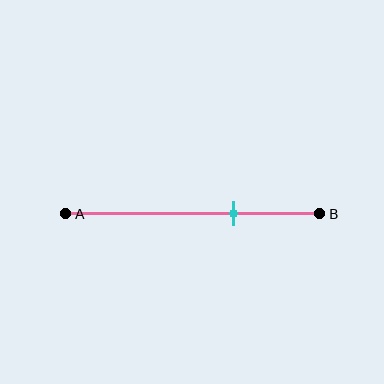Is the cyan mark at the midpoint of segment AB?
No, the mark is at about 65% from A, not at the 50% midpoint.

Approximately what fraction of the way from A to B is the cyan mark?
The cyan mark is approximately 65% of the way from A to B.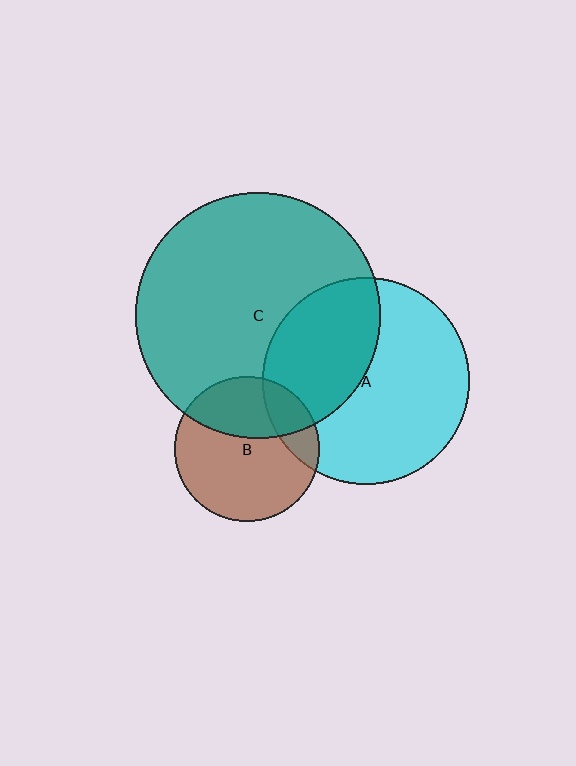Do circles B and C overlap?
Yes.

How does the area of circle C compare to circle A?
Approximately 1.4 times.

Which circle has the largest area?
Circle C (teal).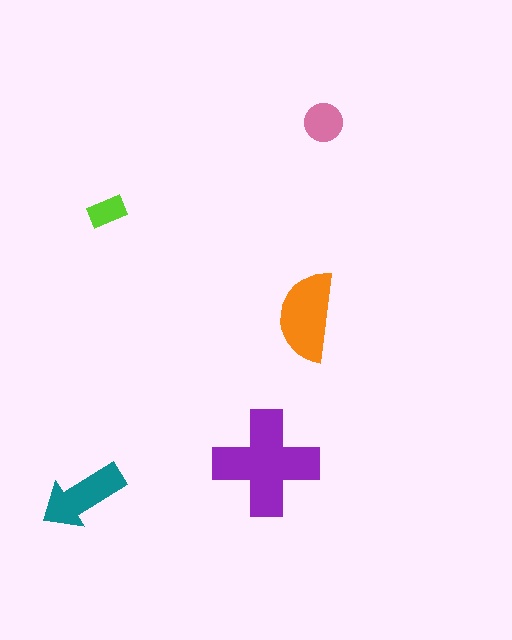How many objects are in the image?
There are 5 objects in the image.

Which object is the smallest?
The lime rectangle.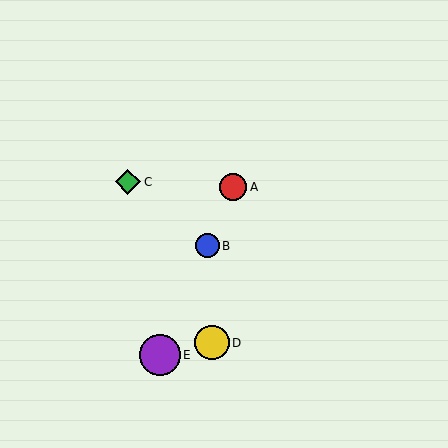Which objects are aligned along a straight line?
Objects A, B, E are aligned along a straight line.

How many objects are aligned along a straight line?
3 objects (A, B, E) are aligned along a straight line.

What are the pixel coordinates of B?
Object B is at (207, 246).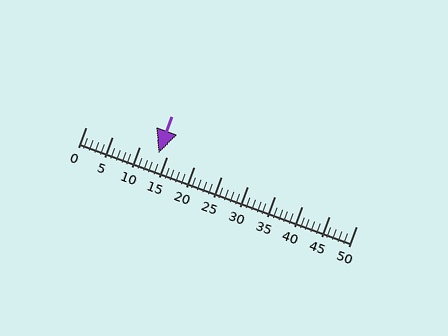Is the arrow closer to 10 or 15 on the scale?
The arrow is closer to 15.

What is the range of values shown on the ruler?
The ruler shows values from 0 to 50.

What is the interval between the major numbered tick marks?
The major tick marks are spaced 5 units apart.